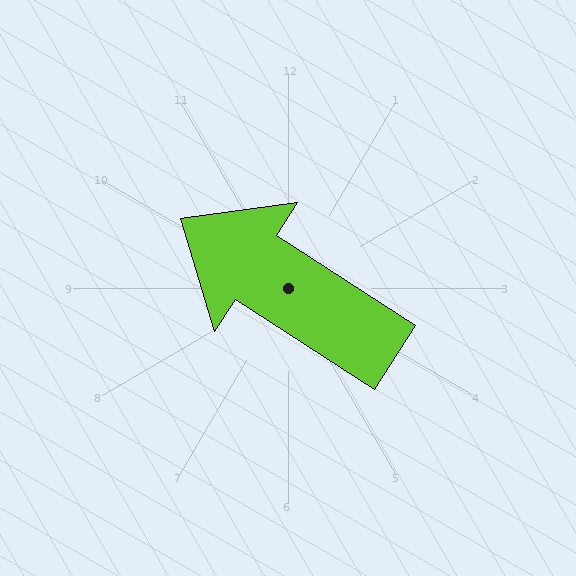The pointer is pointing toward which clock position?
Roughly 10 o'clock.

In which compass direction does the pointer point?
Northwest.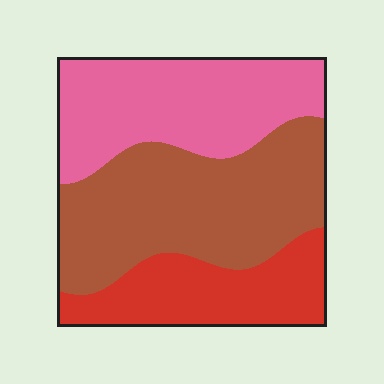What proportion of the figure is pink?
Pink covers roughly 35% of the figure.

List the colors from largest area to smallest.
From largest to smallest: brown, pink, red.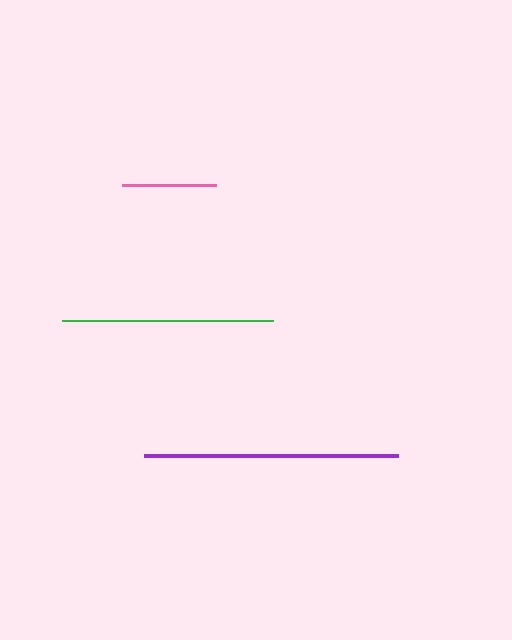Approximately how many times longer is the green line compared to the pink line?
The green line is approximately 2.2 times the length of the pink line.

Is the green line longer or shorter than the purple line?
The purple line is longer than the green line.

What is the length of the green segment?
The green segment is approximately 211 pixels long.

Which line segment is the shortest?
The pink line is the shortest at approximately 94 pixels.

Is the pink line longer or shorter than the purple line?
The purple line is longer than the pink line.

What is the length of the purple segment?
The purple segment is approximately 253 pixels long.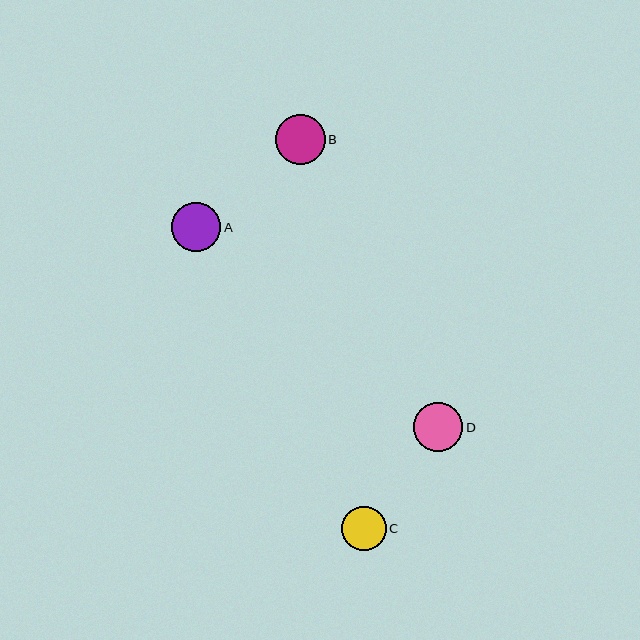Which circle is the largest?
Circle B is the largest with a size of approximately 49 pixels.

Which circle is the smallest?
Circle C is the smallest with a size of approximately 45 pixels.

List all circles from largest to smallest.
From largest to smallest: B, D, A, C.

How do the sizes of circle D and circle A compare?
Circle D and circle A are approximately the same size.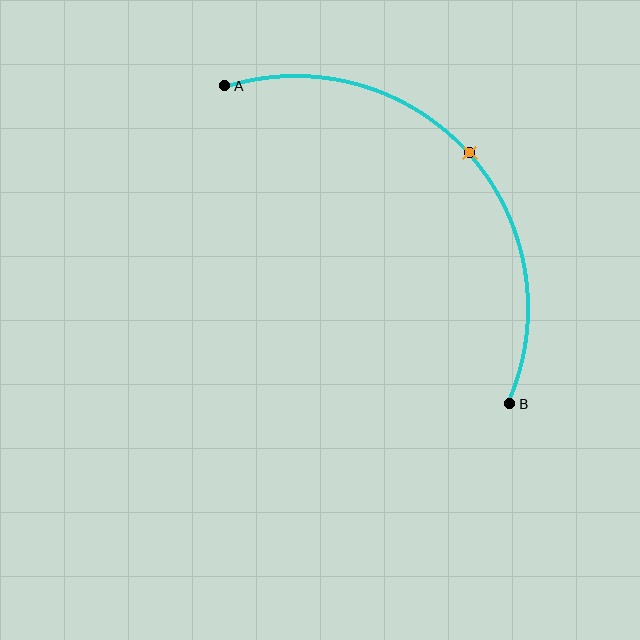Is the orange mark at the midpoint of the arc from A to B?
Yes. The orange mark lies on the arc at equal arc-length from both A and B — it is the arc midpoint.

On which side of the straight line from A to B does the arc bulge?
The arc bulges above and to the right of the straight line connecting A and B.